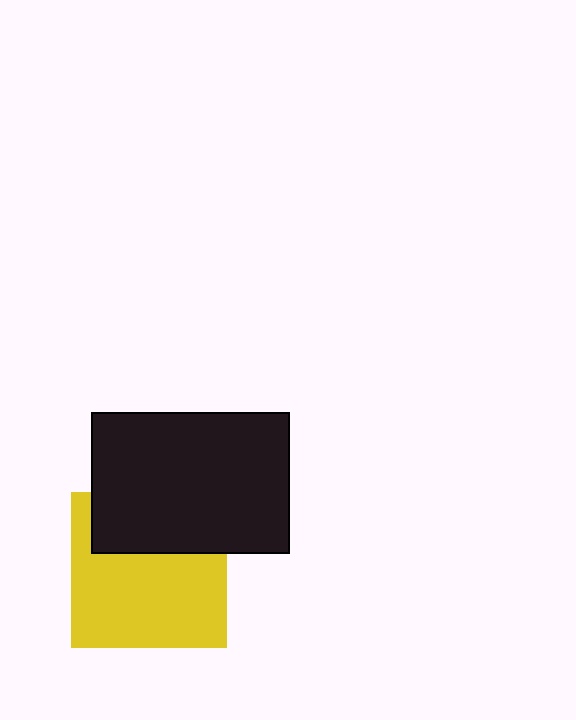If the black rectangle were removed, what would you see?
You would see the complete yellow square.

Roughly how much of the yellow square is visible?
Most of it is visible (roughly 65%).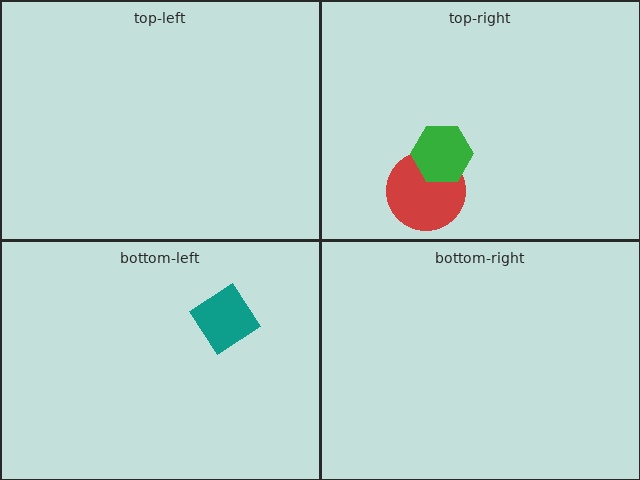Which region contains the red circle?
The top-right region.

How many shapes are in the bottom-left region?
1.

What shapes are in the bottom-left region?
The teal diamond.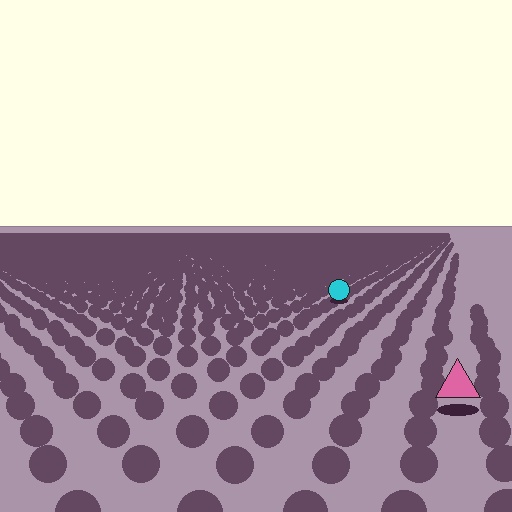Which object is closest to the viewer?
The pink triangle is closest. The texture marks near it are larger and more spread out.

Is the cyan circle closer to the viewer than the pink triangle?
No. The pink triangle is closer — you can tell from the texture gradient: the ground texture is coarser near it.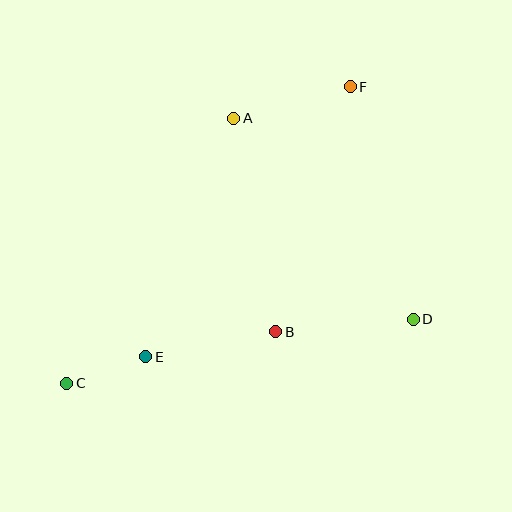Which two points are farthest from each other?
Points C and F are farthest from each other.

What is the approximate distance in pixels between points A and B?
The distance between A and B is approximately 217 pixels.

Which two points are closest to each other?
Points C and E are closest to each other.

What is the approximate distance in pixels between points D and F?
The distance between D and F is approximately 241 pixels.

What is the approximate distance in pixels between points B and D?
The distance between B and D is approximately 138 pixels.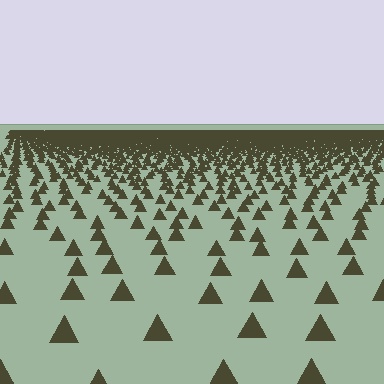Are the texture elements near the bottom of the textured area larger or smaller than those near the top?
Larger. Near the bottom, elements are closer to the viewer and appear at a bigger on-screen size.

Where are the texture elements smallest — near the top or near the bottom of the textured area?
Near the top.